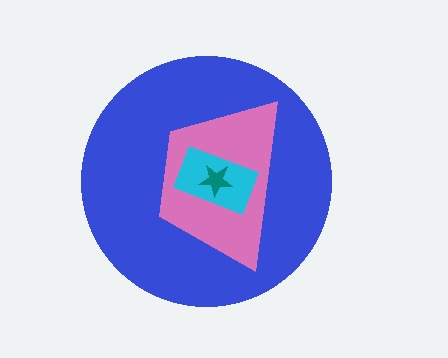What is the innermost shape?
The teal star.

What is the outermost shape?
The blue circle.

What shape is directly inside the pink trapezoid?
The cyan rectangle.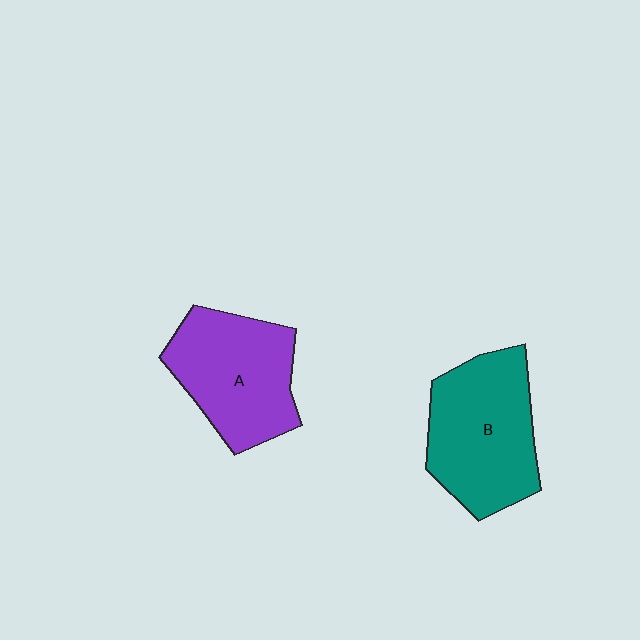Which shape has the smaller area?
Shape A (purple).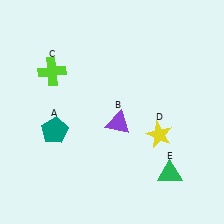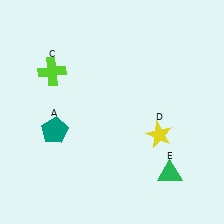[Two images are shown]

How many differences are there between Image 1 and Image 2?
There is 1 difference between the two images.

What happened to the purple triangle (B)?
The purple triangle (B) was removed in Image 2. It was in the bottom-right area of Image 1.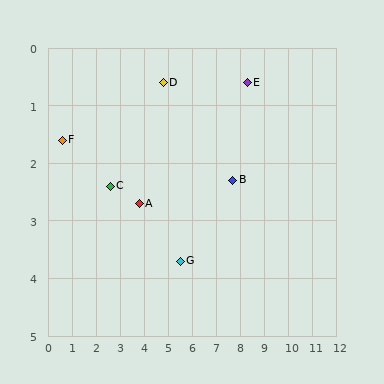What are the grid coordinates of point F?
Point F is at approximately (0.6, 1.6).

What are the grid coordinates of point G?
Point G is at approximately (5.5, 3.7).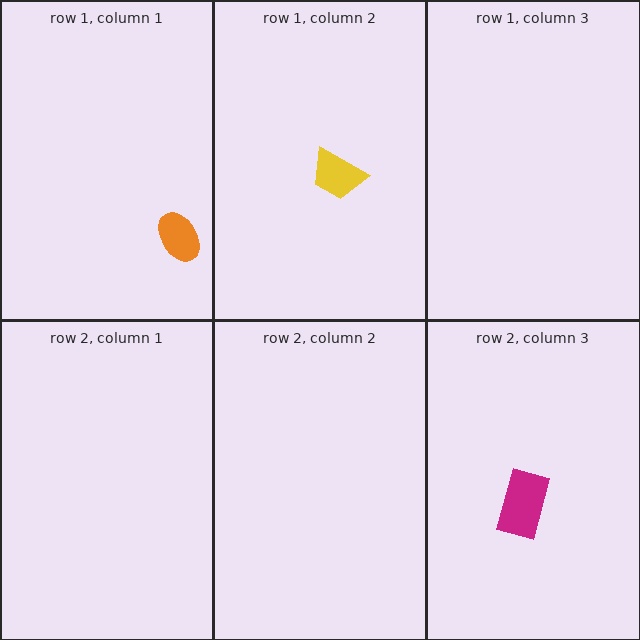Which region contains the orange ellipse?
The row 1, column 1 region.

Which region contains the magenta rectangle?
The row 2, column 3 region.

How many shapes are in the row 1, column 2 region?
1.